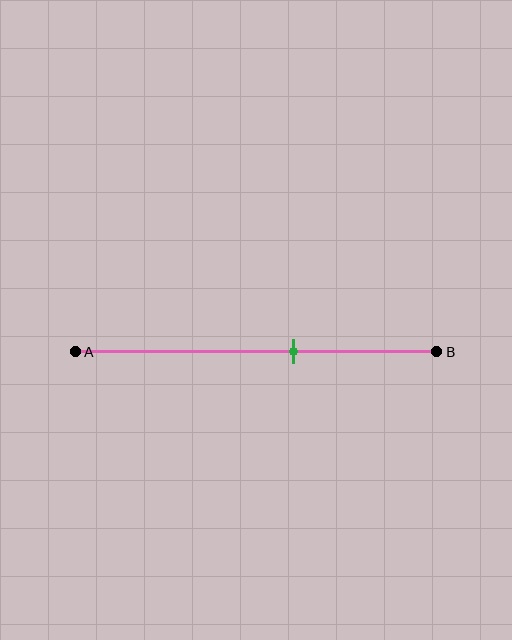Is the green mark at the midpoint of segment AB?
No, the mark is at about 60% from A, not at the 50% midpoint.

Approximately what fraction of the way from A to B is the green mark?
The green mark is approximately 60% of the way from A to B.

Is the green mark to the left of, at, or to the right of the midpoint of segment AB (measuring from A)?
The green mark is to the right of the midpoint of segment AB.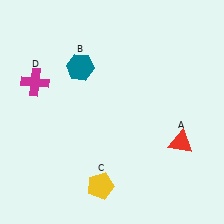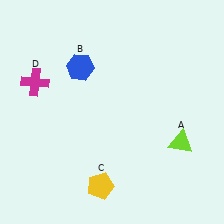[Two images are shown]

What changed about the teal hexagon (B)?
In Image 1, B is teal. In Image 2, it changed to blue.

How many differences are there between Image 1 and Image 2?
There are 2 differences between the two images.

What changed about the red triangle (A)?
In Image 1, A is red. In Image 2, it changed to lime.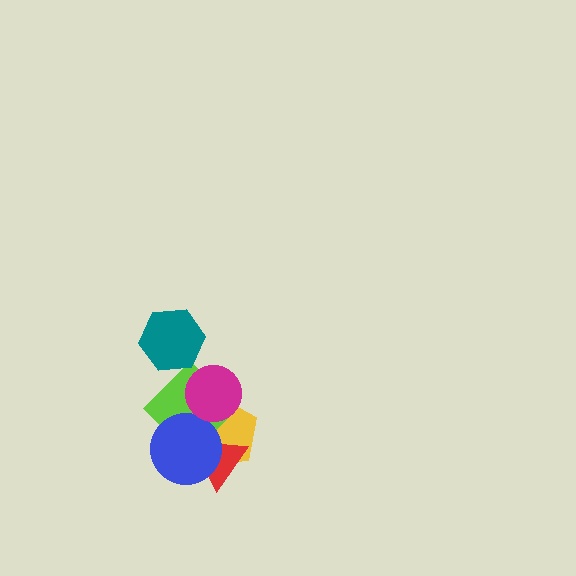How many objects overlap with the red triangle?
3 objects overlap with the red triangle.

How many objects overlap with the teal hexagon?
1 object overlaps with the teal hexagon.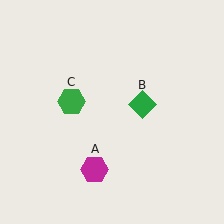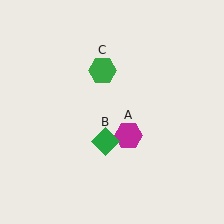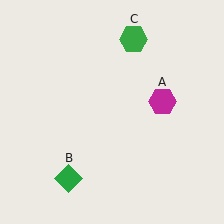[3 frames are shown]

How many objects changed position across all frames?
3 objects changed position: magenta hexagon (object A), green diamond (object B), green hexagon (object C).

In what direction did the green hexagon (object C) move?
The green hexagon (object C) moved up and to the right.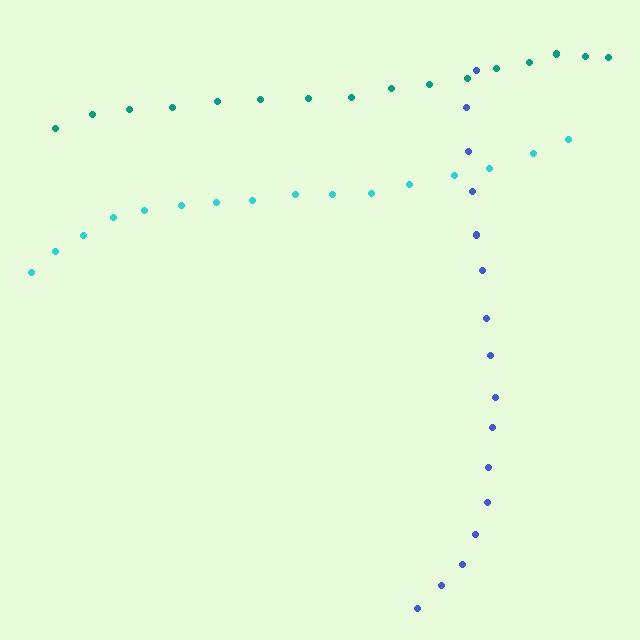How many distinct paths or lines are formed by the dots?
There are 3 distinct paths.